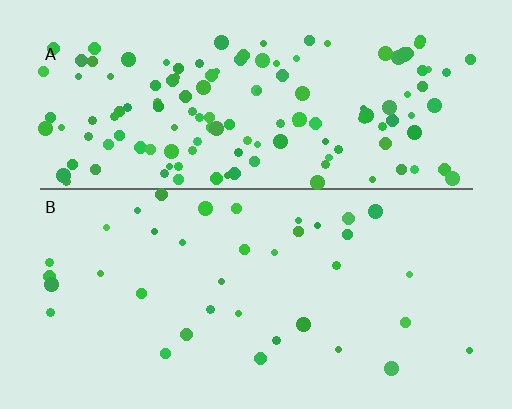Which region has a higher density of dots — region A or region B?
A (the top).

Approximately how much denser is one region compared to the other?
Approximately 3.8× — region A over region B.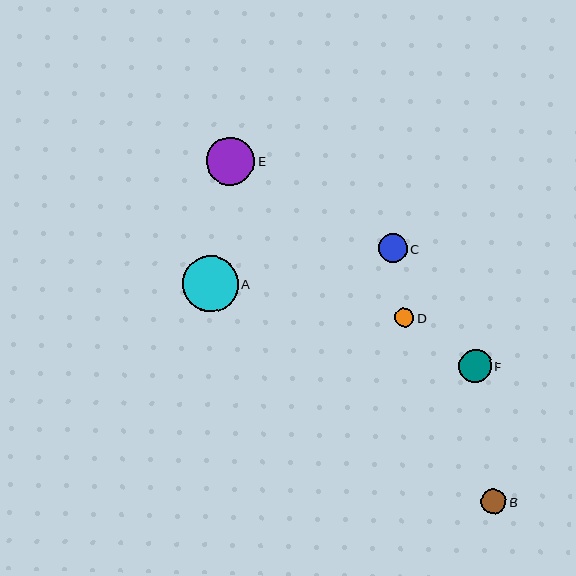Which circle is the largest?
Circle A is the largest with a size of approximately 55 pixels.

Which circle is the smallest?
Circle D is the smallest with a size of approximately 19 pixels.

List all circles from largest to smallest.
From largest to smallest: A, E, F, C, B, D.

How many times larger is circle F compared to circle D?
Circle F is approximately 1.7 times the size of circle D.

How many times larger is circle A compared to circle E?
Circle A is approximately 1.2 times the size of circle E.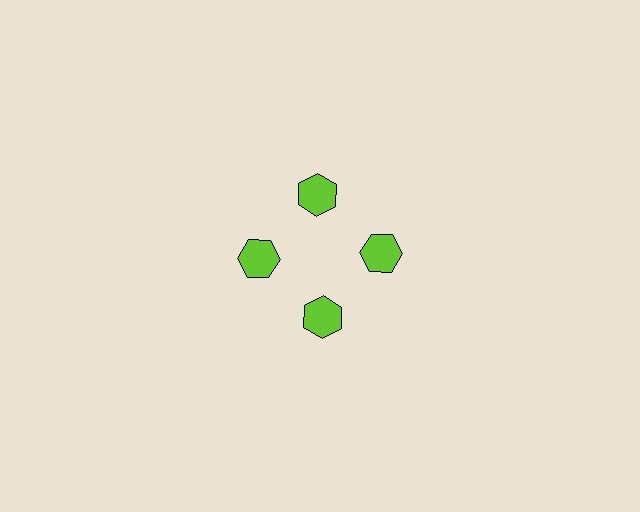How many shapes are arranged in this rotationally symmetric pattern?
There are 4 shapes, arranged in 4 groups of 1.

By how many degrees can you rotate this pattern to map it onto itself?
The pattern maps onto itself every 90 degrees of rotation.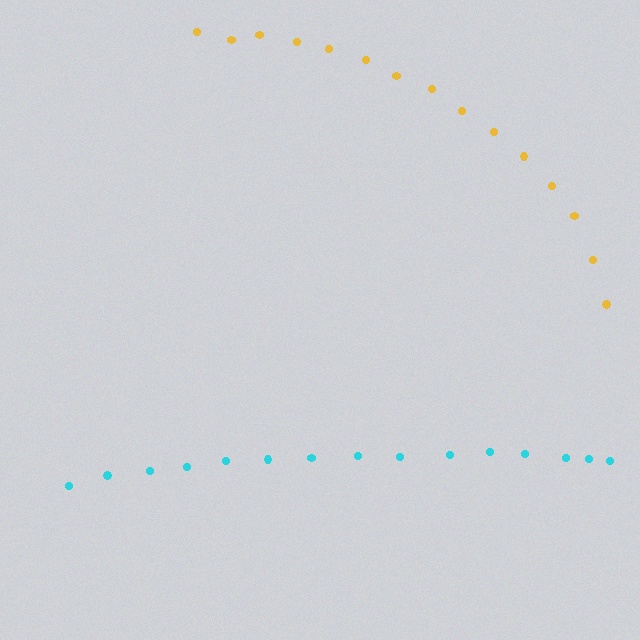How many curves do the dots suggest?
There are 2 distinct paths.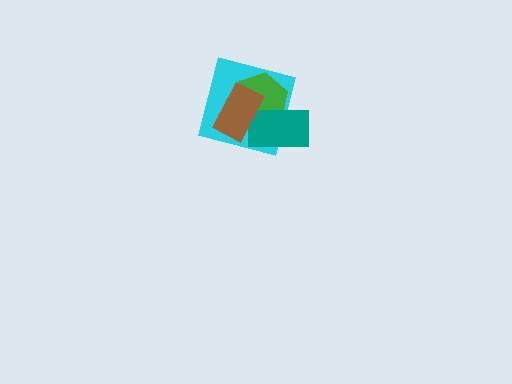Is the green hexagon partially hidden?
Yes, it is partially covered by another shape.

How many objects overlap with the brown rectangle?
3 objects overlap with the brown rectangle.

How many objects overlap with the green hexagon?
3 objects overlap with the green hexagon.